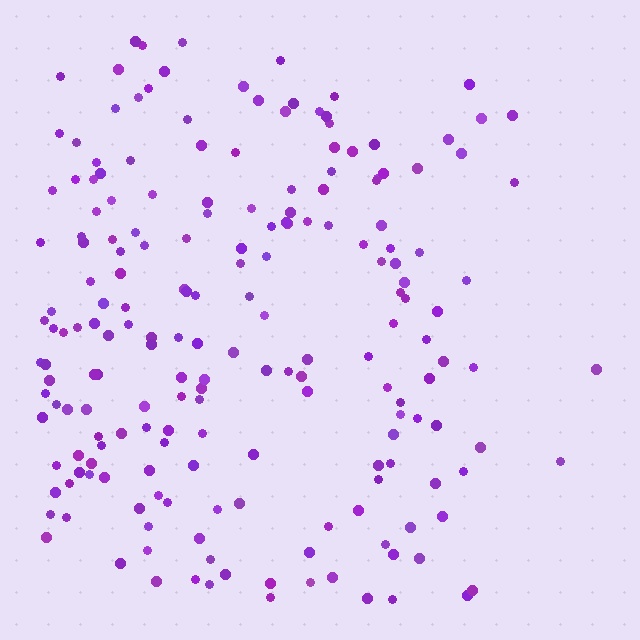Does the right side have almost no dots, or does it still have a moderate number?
Still a moderate number, just noticeably fewer than the left.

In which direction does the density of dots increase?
From right to left, with the left side densest.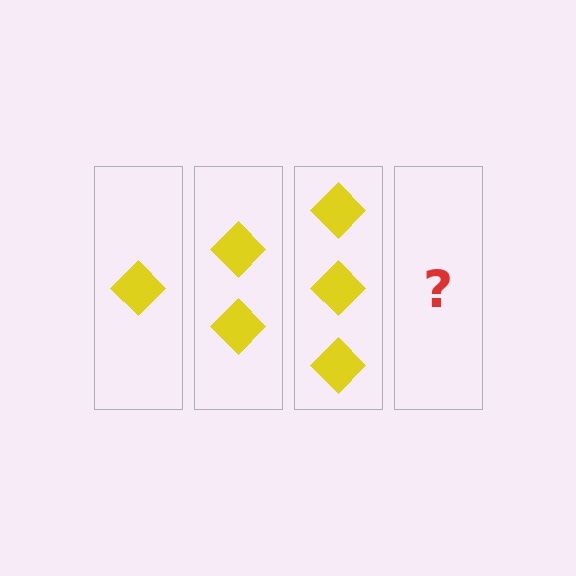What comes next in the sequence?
The next element should be 4 diamonds.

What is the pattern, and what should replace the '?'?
The pattern is that each step adds one more diamond. The '?' should be 4 diamonds.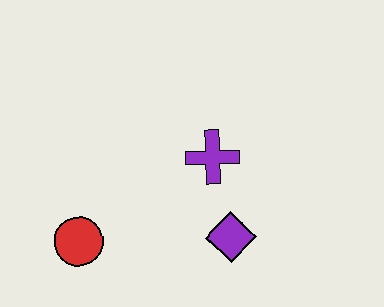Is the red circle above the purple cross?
No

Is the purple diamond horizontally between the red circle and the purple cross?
No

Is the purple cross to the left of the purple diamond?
Yes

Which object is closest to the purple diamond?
The purple cross is closest to the purple diamond.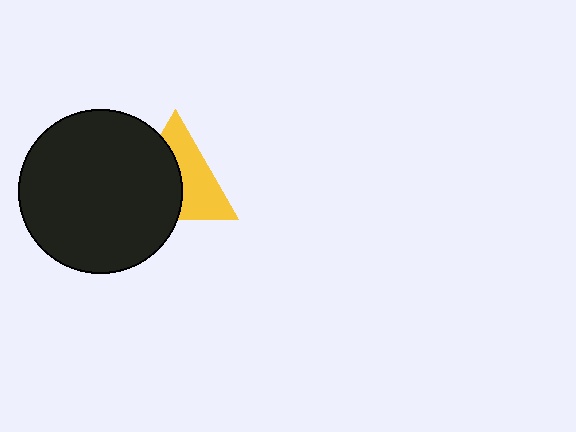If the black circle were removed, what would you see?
You would see the complete yellow triangle.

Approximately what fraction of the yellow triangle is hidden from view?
Roughly 50% of the yellow triangle is hidden behind the black circle.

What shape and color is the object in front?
The object in front is a black circle.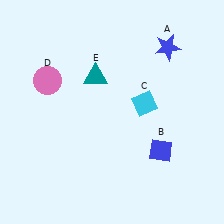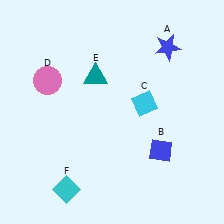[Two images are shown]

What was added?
A cyan diamond (F) was added in Image 2.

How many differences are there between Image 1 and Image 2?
There is 1 difference between the two images.